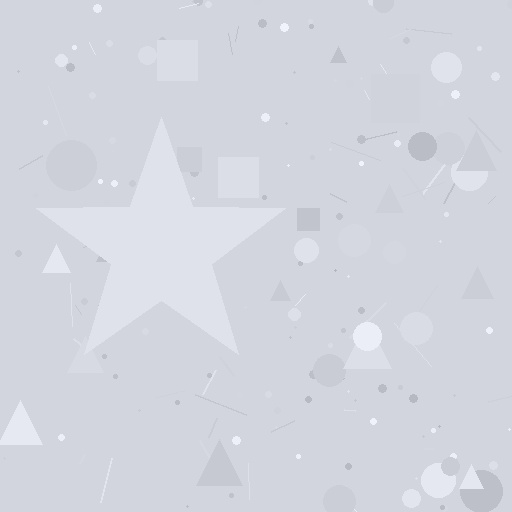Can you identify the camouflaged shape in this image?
The camouflaged shape is a star.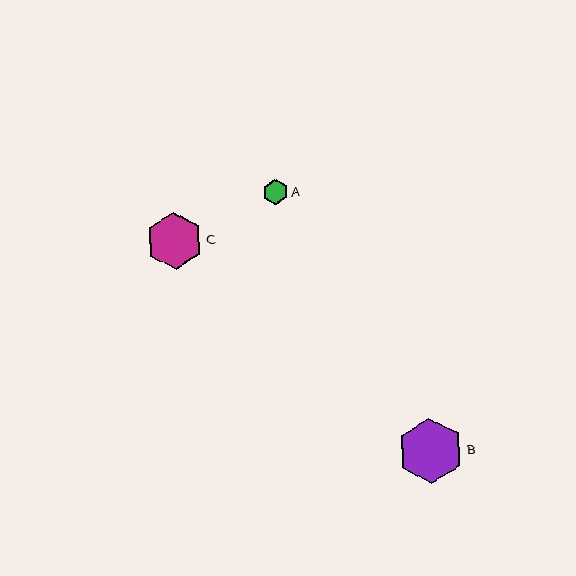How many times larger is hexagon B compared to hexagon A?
Hexagon B is approximately 2.6 times the size of hexagon A.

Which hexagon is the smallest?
Hexagon A is the smallest with a size of approximately 26 pixels.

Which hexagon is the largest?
Hexagon B is the largest with a size of approximately 66 pixels.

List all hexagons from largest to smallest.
From largest to smallest: B, C, A.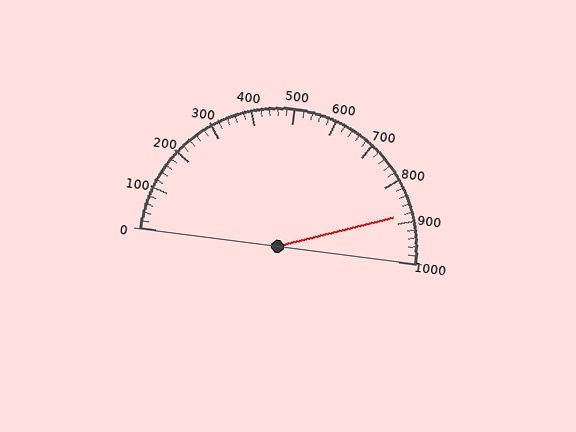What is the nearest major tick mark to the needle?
The nearest major tick mark is 900.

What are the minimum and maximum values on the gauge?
The gauge ranges from 0 to 1000.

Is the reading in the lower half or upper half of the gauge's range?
The reading is in the upper half of the range (0 to 1000).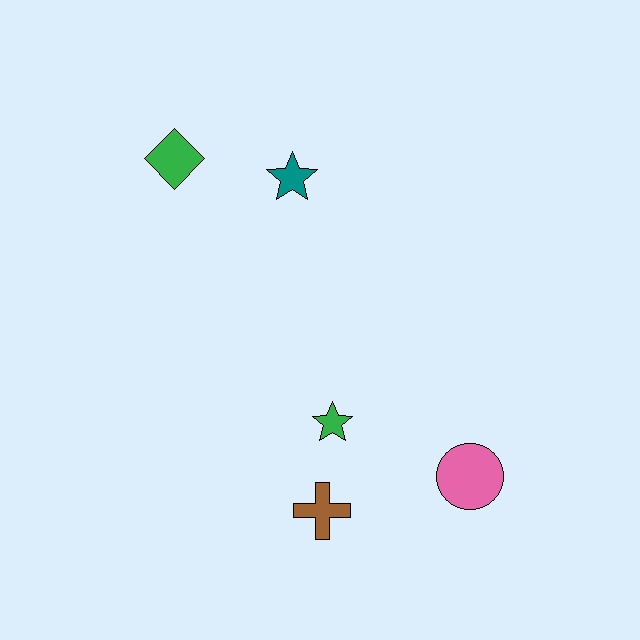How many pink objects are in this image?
There is 1 pink object.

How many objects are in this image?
There are 5 objects.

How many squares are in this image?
There are no squares.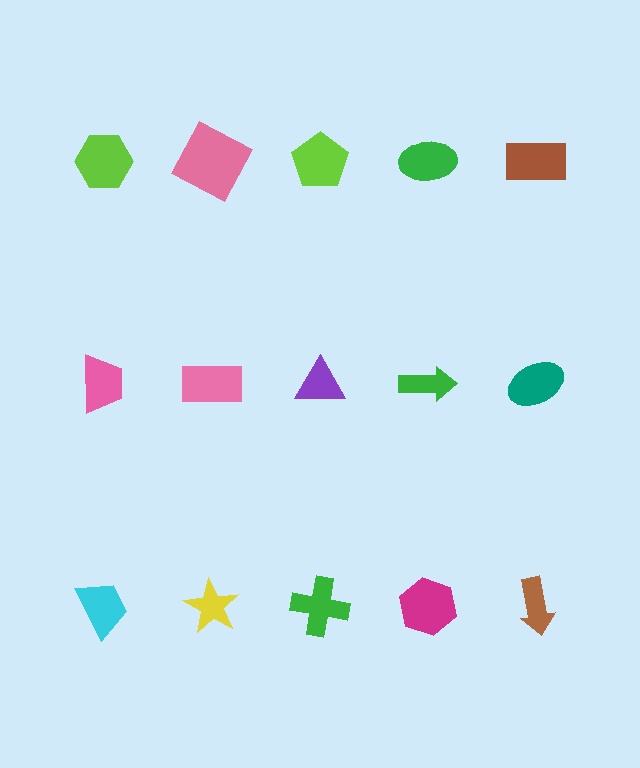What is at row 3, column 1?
A cyan trapezoid.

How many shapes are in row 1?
5 shapes.